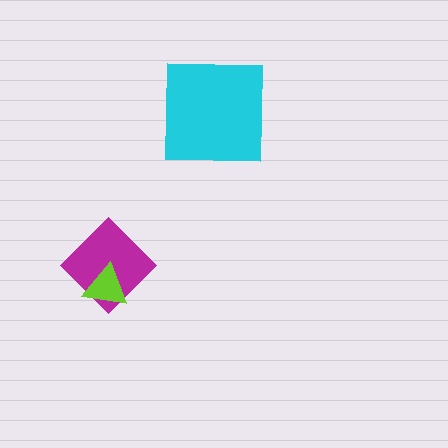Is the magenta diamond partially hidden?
Yes, it is partially covered by another shape.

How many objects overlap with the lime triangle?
1 object overlaps with the lime triangle.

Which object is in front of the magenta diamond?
The lime triangle is in front of the magenta diamond.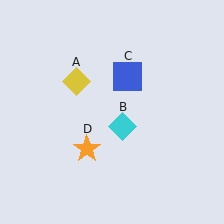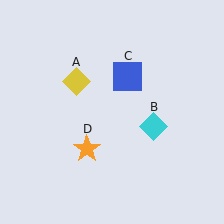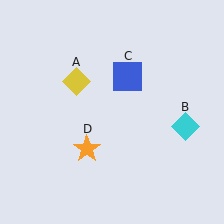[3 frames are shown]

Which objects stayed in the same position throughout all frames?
Yellow diamond (object A) and blue square (object C) and orange star (object D) remained stationary.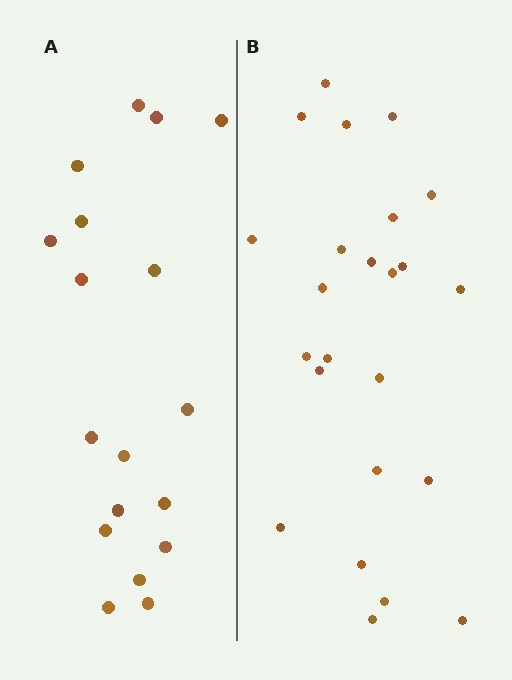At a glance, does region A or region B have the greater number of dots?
Region B (the right region) has more dots.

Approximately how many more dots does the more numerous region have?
Region B has about 6 more dots than region A.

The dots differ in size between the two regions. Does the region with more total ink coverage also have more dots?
No. Region A has more total ink coverage because its dots are larger, but region B actually contains more individual dots. Total area can be misleading — the number of items is what matters here.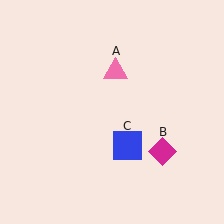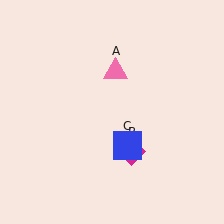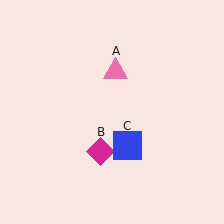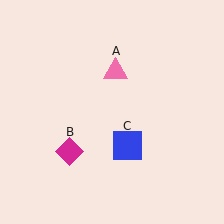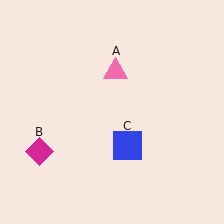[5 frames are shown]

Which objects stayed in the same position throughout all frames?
Pink triangle (object A) and blue square (object C) remained stationary.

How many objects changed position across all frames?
1 object changed position: magenta diamond (object B).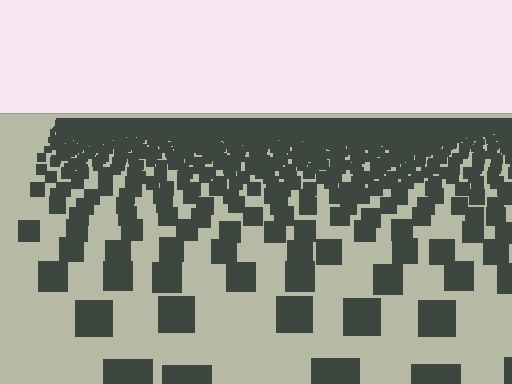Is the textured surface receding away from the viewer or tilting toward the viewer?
The surface is receding away from the viewer. Texture elements get smaller and denser toward the top.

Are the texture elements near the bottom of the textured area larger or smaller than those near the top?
Larger. Near the bottom, elements are closer to the viewer and appear at a bigger on-screen size.